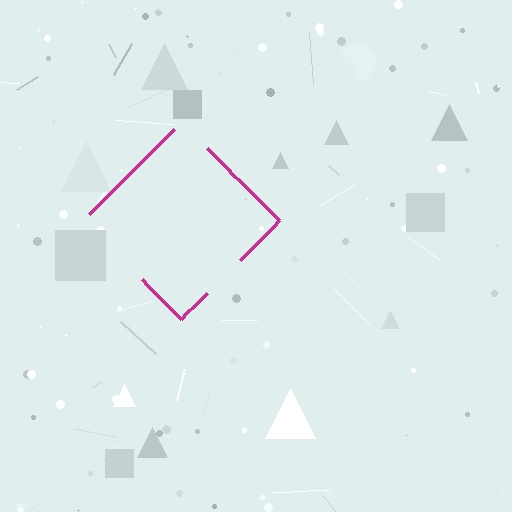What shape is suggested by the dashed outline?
The dashed outline suggests a diamond.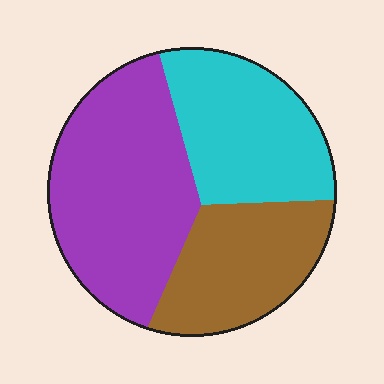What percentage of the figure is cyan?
Cyan covers 30% of the figure.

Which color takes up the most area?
Purple, at roughly 45%.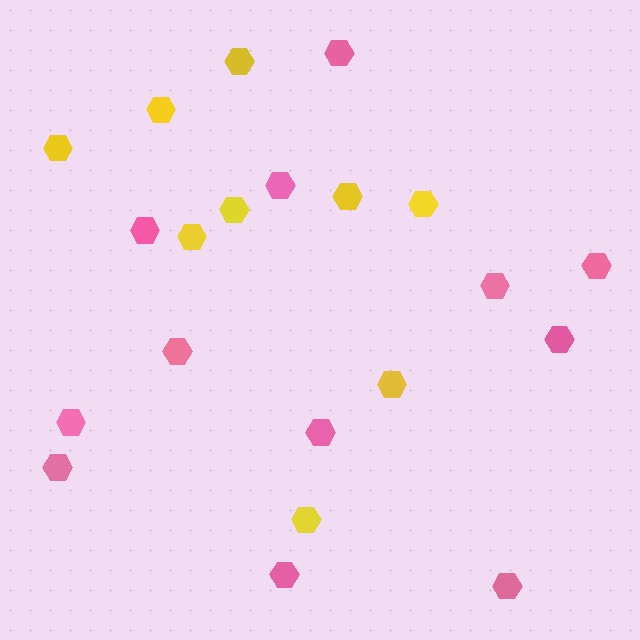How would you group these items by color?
There are 2 groups: one group of yellow hexagons (9) and one group of pink hexagons (12).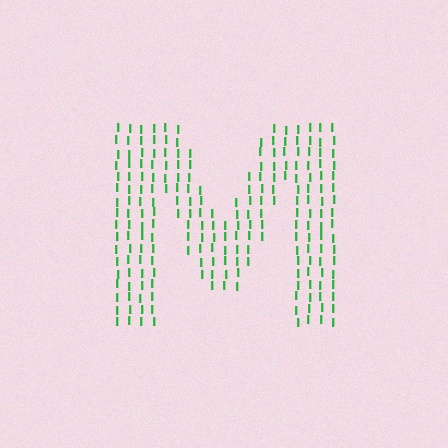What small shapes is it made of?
It is made of small letter I's.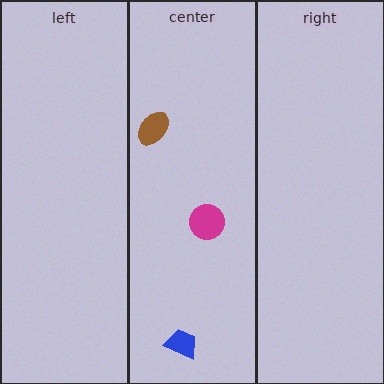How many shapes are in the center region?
3.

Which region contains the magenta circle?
The center region.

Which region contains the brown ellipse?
The center region.